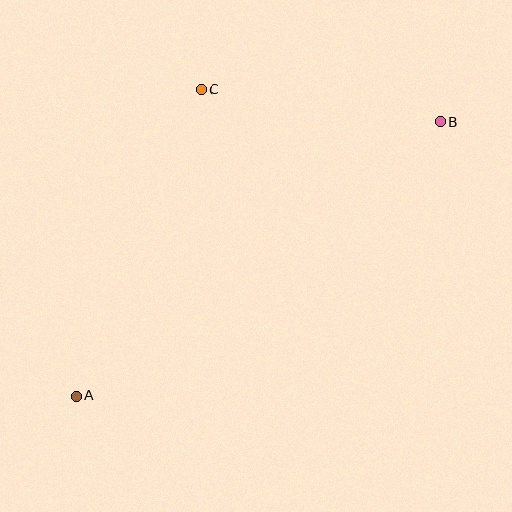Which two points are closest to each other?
Points B and C are closest to each other.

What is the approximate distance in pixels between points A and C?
The distance between A and C is approximately 331 pixels.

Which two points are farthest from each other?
Points A and B are farthest from each other.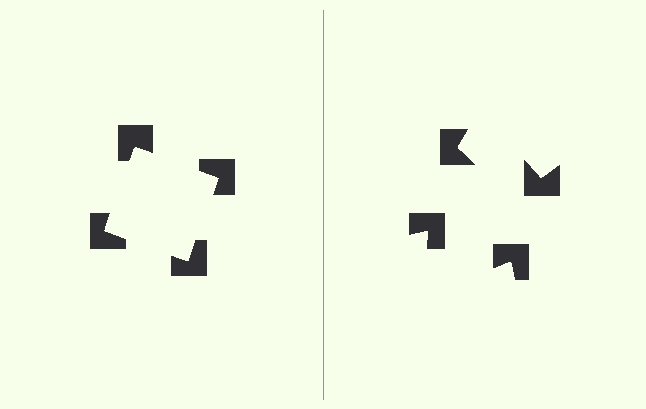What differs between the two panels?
The notched squares are positioned identically on both sides; only the wedge orientations differ. On the left they align to a square; on the right they are misaligned.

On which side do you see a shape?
An illusory square appears on the left side. On the right side the wedge cuts are rotated, so no coherent shape forms.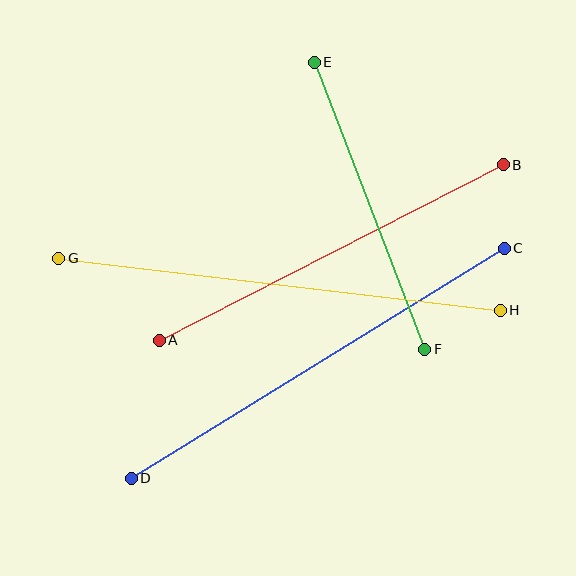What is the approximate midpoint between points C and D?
The midpoint is at approximately (318, 363) pixels.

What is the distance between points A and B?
The distance is approximately 386 pixels.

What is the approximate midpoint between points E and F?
The midpoint is at approximately (370, 206) pixels.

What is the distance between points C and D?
The distance is approximately 438 pixels.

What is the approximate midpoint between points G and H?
The midpoint is at approximately (279, 284) pixels.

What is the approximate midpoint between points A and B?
The midpoint is at approximately (331, 252) pixels.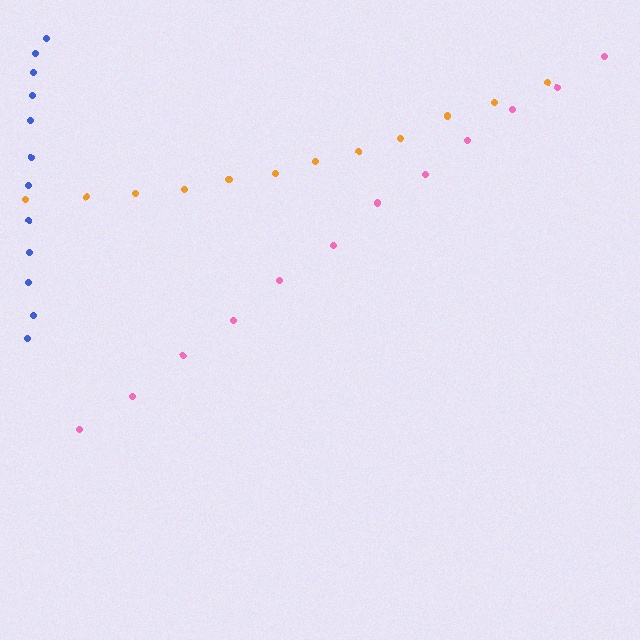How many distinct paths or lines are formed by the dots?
There are 3 distinct paths.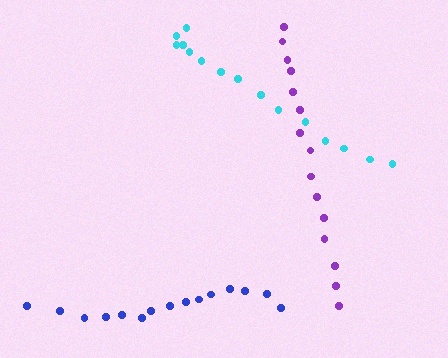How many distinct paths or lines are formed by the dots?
There are 3 distinct paths.